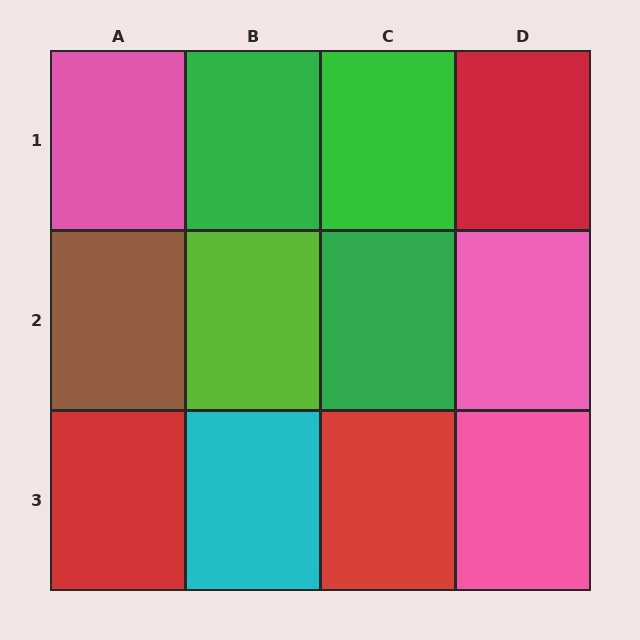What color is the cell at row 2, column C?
Green.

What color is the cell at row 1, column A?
Pink.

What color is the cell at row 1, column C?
Green.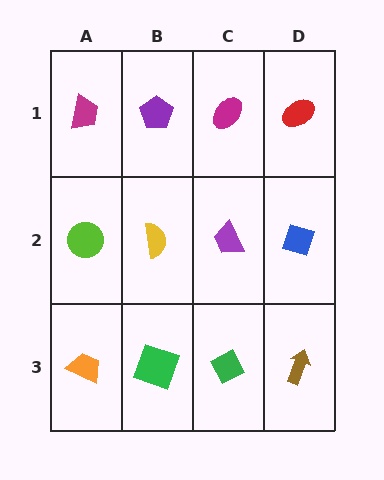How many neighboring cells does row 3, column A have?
2.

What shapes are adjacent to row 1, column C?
A purple trapezoid (row 2, column C), a purple pentagon (row 1, column B), a red ellipse (row 1, column D).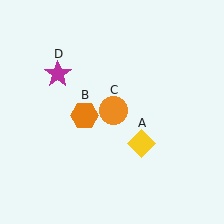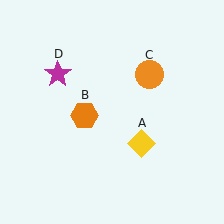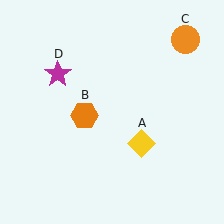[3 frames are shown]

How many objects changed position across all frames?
1 object changed position: orange circle (object C).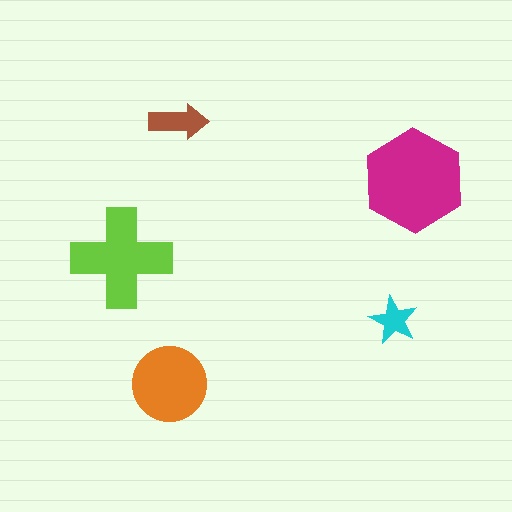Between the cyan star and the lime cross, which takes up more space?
The lime cross.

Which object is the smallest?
The cyan star.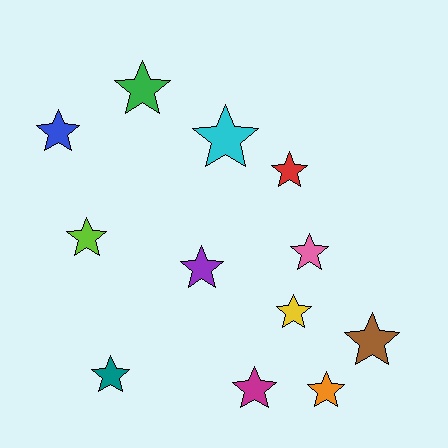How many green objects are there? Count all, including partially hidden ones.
There is 1 green object.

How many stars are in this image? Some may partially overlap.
There are 12 stars.